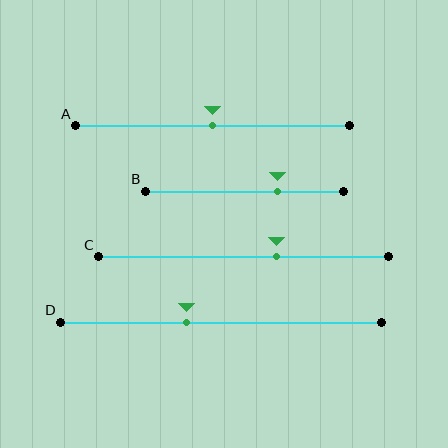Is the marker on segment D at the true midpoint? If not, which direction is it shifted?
No, the marker on segment D is shifted to the left by about 11% of the segment length.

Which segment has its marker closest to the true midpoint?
Segment A has its marker closest to the true midpoint.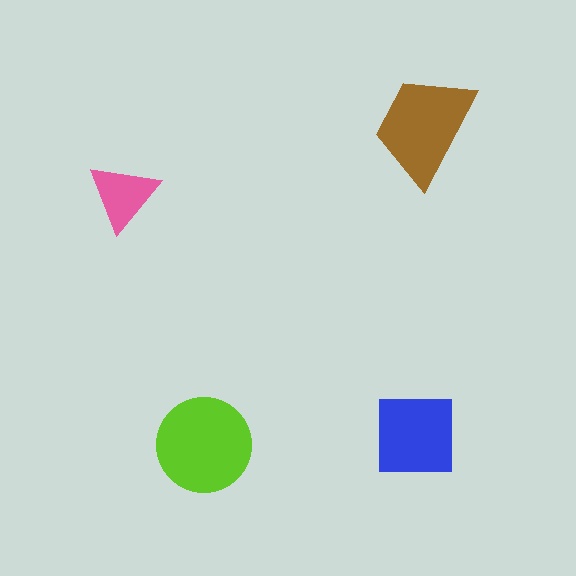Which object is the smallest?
The pink triangle.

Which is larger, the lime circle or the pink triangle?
The lime circle.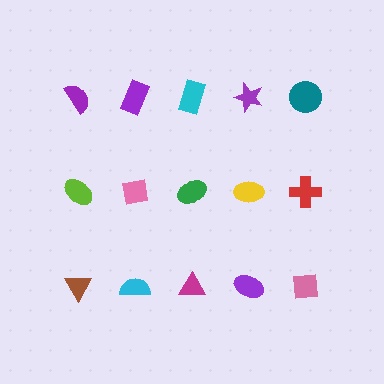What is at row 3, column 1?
A brown triangle.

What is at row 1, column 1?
A purple semicircle.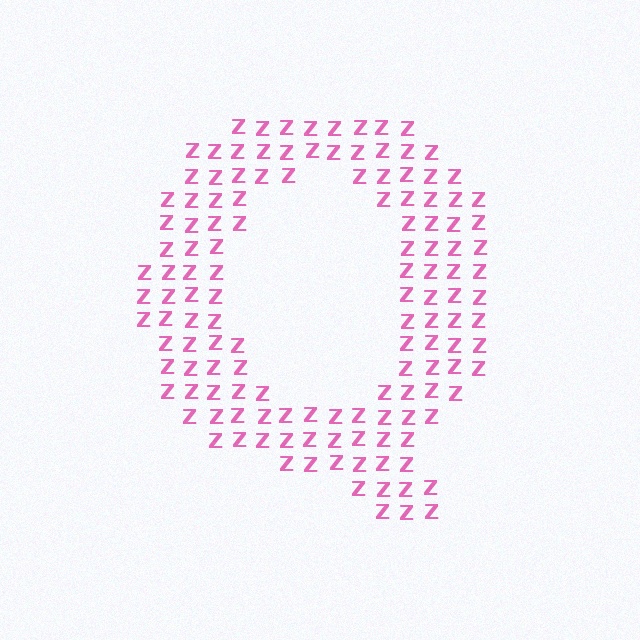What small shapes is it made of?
It is made of small letter Z's.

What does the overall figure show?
The overall figure shows the letter Q.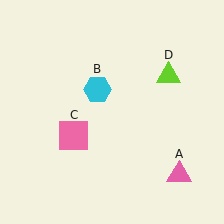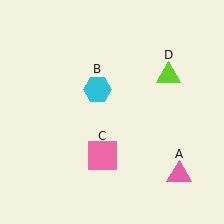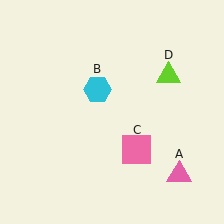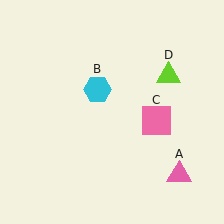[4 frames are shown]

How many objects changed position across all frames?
1 object changed position: pink square (object C).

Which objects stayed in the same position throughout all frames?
Pink triangle (object A) and cyan hexagon (object B) and lime triangle (object D) remained stationary.